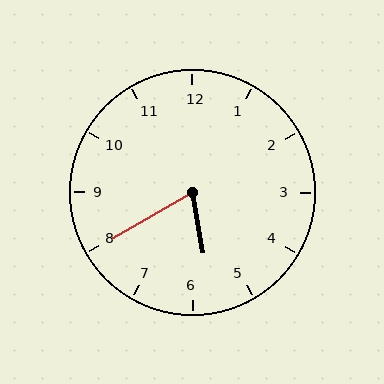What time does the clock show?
5:40.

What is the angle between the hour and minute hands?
Approximately 70 degrees.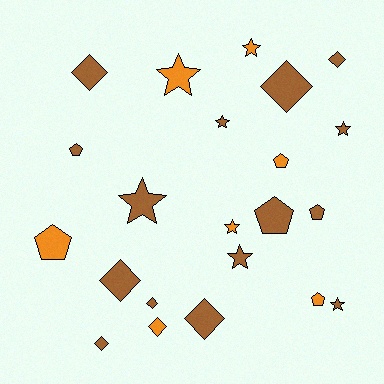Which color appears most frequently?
Brown, with 15 objects.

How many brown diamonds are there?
There are 7 brown diamonds.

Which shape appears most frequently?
Diamond, with 8 objects.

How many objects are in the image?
There are 22 objects.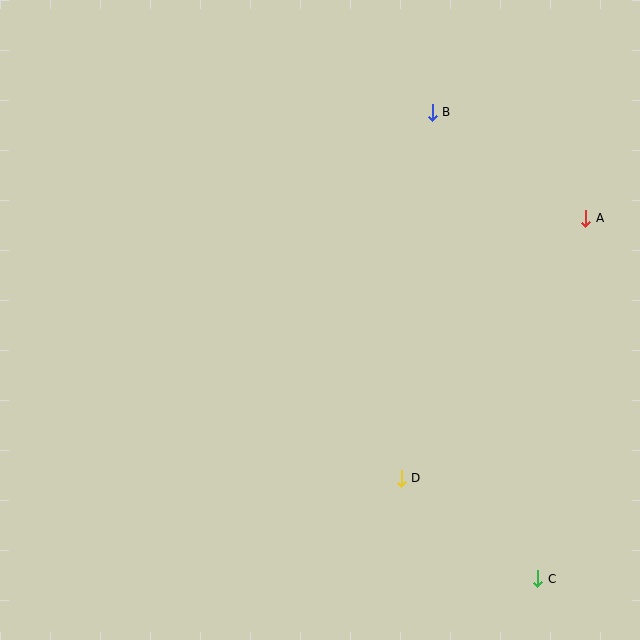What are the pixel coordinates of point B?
Point B is at (432, 112).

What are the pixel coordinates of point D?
Point D is at (401, 478).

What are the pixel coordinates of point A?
Point A is at (586, 218).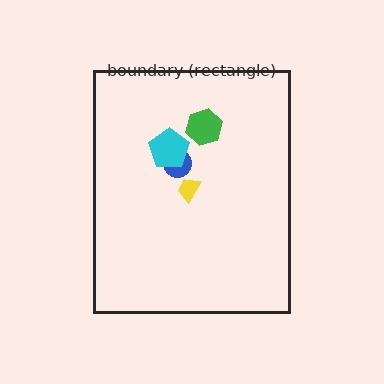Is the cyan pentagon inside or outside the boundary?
Inside.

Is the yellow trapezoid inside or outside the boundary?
Inside.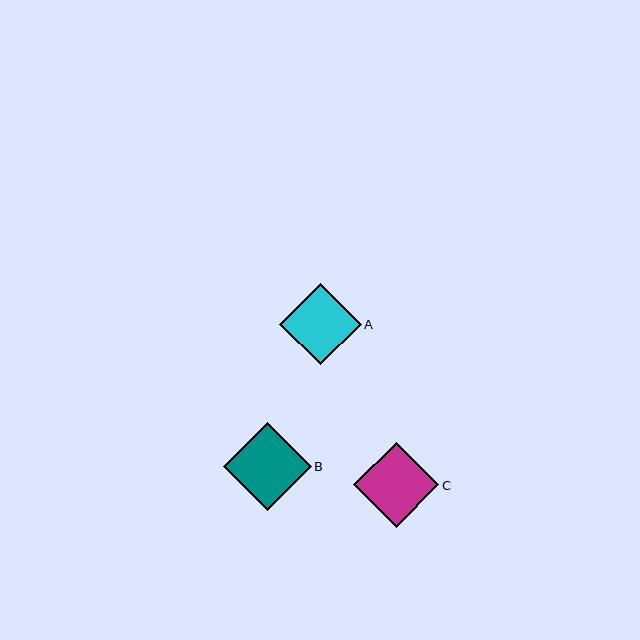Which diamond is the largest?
Diamond B is the largest with a size of approximately 88 pixels.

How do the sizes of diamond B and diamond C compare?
Diamond B and diamond C are approximately the same size.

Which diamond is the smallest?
Diamond A is the smallest with a size of approximately 81 pixels.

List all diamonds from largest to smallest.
From largest to smallest: B, C, A.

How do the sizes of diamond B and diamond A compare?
Diamond B and diamond A are approximately the same size.